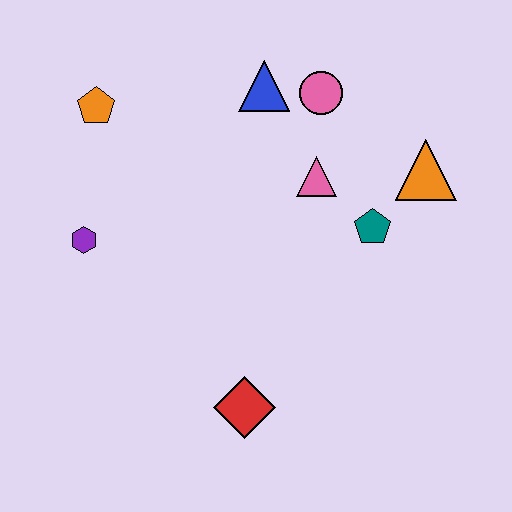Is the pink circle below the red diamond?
No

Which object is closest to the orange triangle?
The teal pentagon is closest to the orange triangle.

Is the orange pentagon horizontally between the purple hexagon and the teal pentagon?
Yes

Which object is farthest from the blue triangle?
The red diamond is farthest from the blue triangle.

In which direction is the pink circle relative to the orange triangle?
The pink circle is to the left of the orange triangle.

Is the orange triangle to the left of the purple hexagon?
No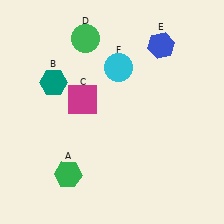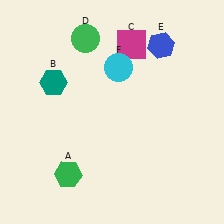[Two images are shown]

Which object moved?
The magenta square (C) moved up.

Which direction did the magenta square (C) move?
The magenta square (C) moved up.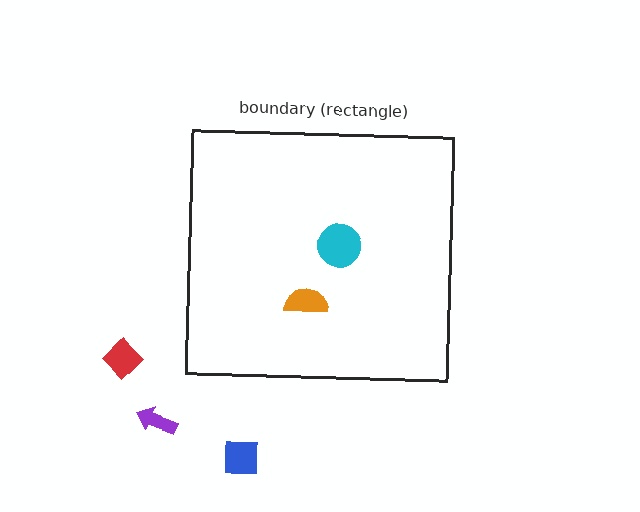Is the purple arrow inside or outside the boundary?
Outside.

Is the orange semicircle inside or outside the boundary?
Inside.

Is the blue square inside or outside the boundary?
Outside.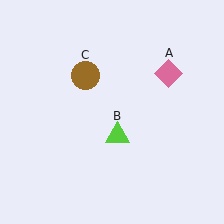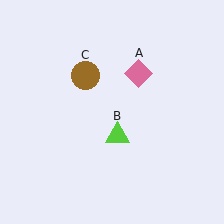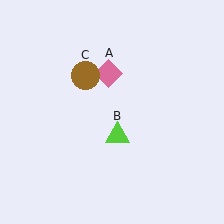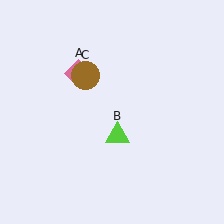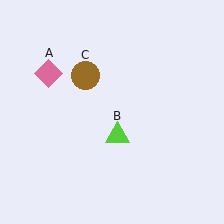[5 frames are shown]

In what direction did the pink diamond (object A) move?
The pink diamond (object A) moved left.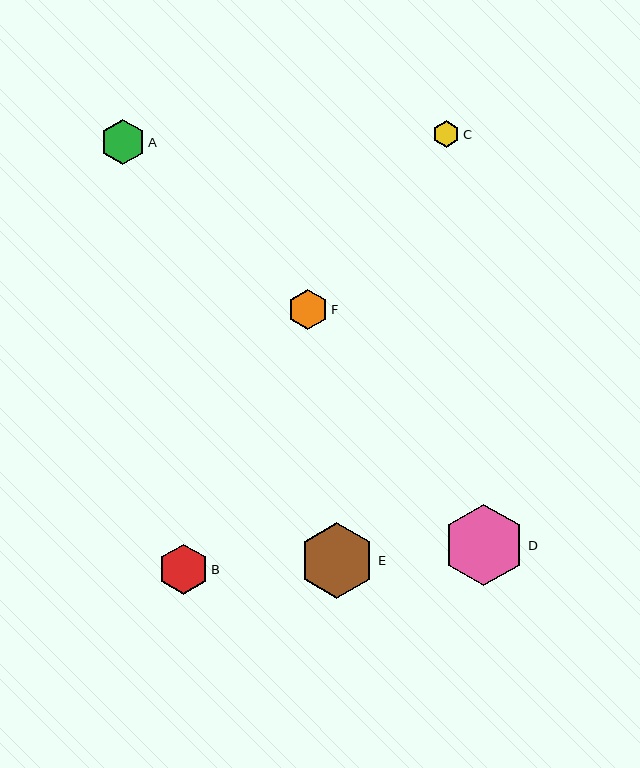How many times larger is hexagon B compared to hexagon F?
Hexagon B is approximately 1.3 times the size of hexagon F.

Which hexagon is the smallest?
Hexagon C is the smallest with a size of approximately 27 pixels.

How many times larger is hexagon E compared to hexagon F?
Hexagon E is approximately 1.9 times the size of hexagon F.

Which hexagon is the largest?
Hexagon D is the largest with a size of approximately 82 pixels.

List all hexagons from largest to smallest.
From largest to smallest: D, E, B, A, F, C.